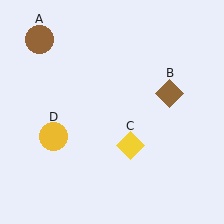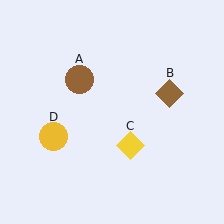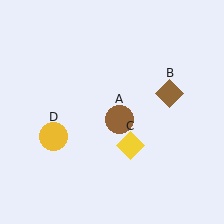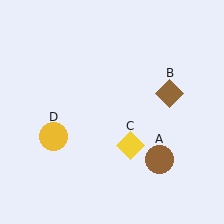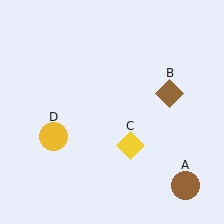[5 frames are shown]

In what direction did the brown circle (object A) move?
The brown circle (object A) moved down and to the right.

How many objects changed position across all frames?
1 object changed position: brown circle (object A).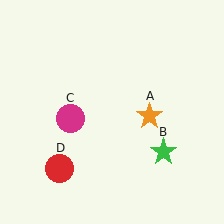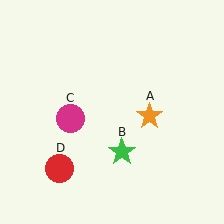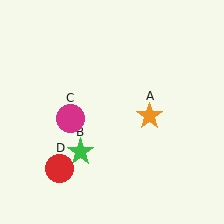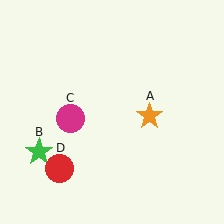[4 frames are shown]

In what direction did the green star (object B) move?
The green star (object B) moved left.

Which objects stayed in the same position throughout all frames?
Orange star (object A) and magenta circle (object C) and red circle (object D) remained stationary.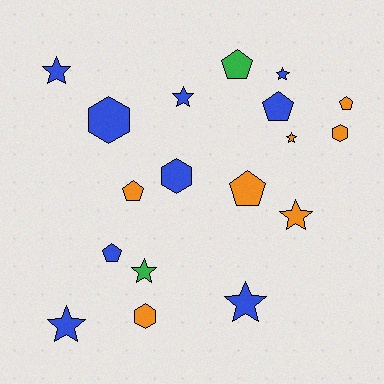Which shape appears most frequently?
Star, with 8 objects.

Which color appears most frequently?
Blue, with 9 objects.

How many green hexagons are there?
There are no green hexagons.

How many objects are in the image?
There are 18 objects.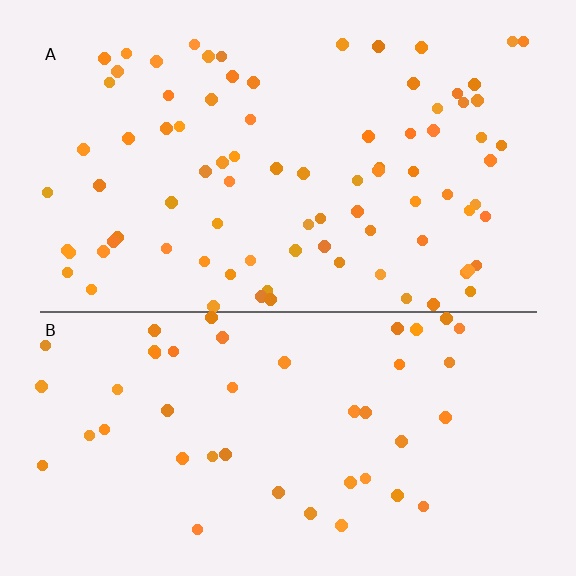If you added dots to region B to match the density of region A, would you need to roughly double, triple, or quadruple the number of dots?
Approximately double.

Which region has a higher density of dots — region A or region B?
A (the top).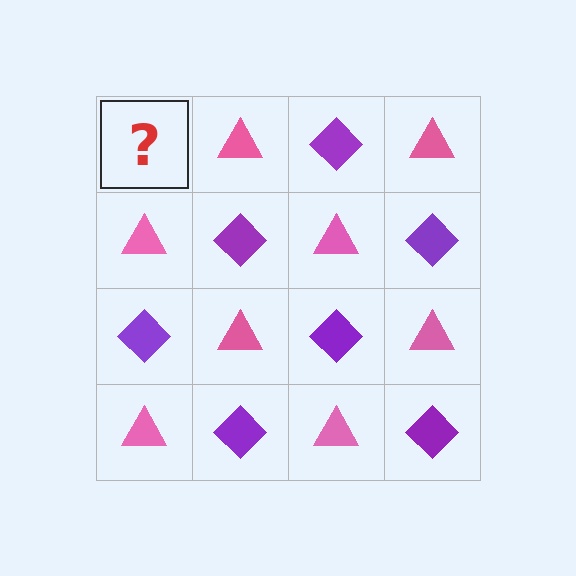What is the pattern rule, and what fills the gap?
The rule is that it alternates purple diamond and pink triangle in a checkerboard pattern. The gap should be filled with a purple diamond.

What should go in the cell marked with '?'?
The missing cell should contain a purple diamond.